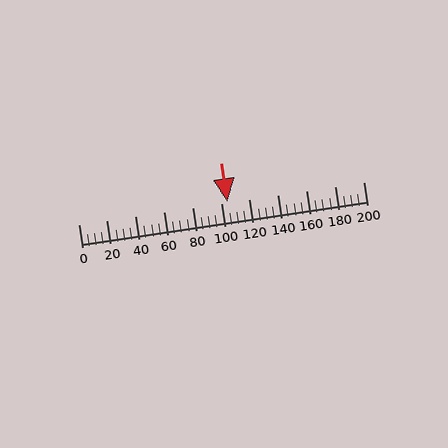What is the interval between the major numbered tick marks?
The major tick marks are spaced 20 units apart.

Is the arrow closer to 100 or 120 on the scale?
The arrow is closer to 100.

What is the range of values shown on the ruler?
The ruler shows values from 0 to 200.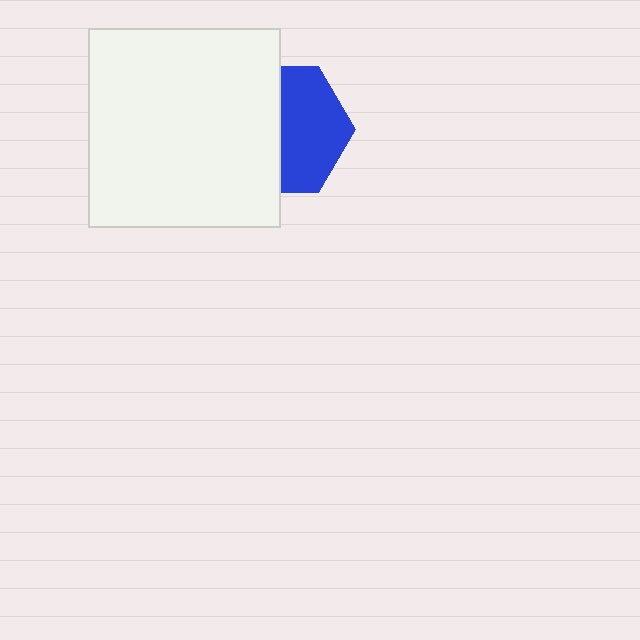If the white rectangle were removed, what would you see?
You would see the complete blue hexagon.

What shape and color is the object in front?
The object in front is a white rectangle.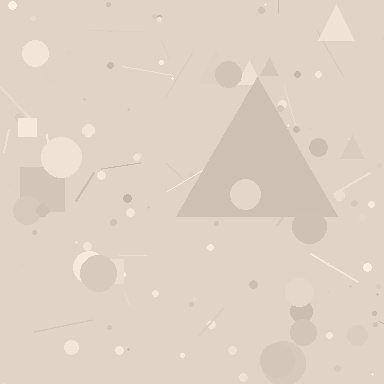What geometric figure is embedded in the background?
A triangle is embedded in the background.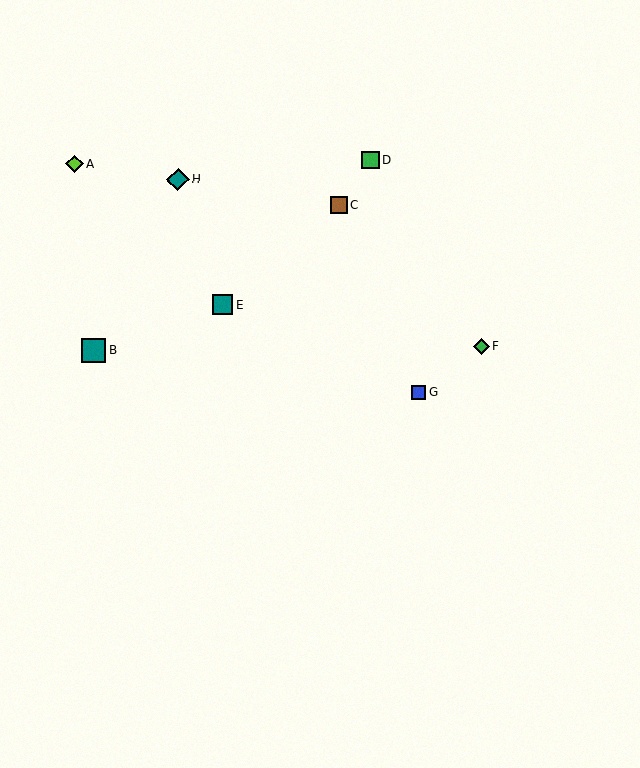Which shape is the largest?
The teal square (labeled B) is the largest.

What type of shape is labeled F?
Shape F is a green diamond.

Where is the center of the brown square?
The center of the brown square is at (339, 205).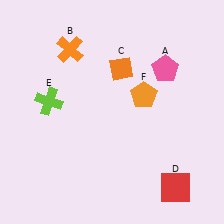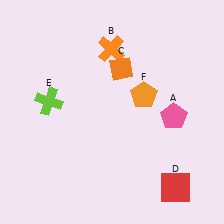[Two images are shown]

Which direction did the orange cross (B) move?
The orange cross (B) moved right.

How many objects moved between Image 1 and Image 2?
2 objects moved between the two images.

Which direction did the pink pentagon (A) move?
The pink pentagon (A) moved down.